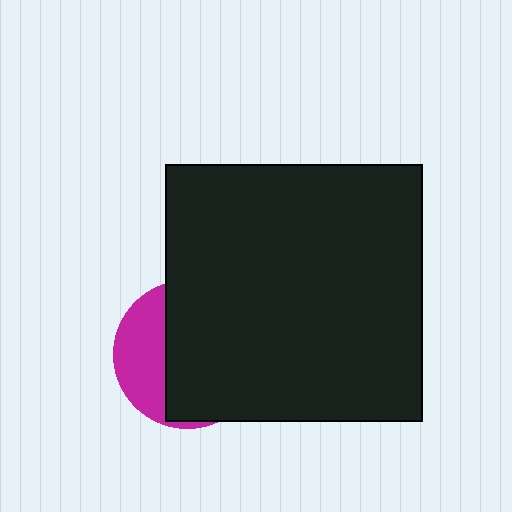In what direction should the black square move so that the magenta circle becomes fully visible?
The black square should move right. That is the shortest direction to clear the overlap and leave the magenta circle fully visible.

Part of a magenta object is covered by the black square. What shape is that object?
It is a circle.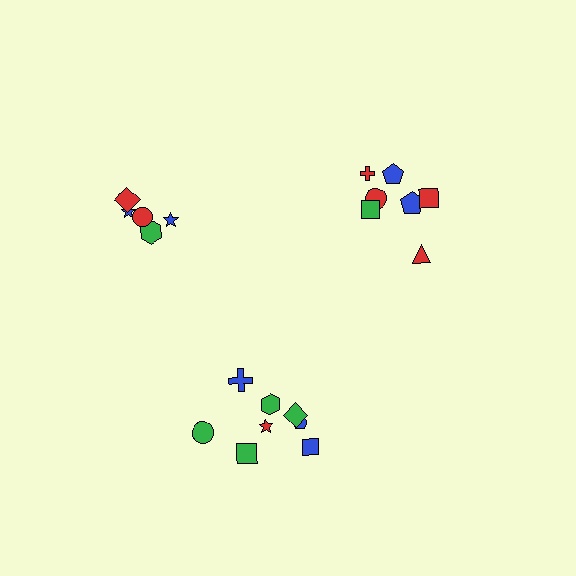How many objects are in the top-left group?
There are 5 objects.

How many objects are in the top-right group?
There are 7 objects.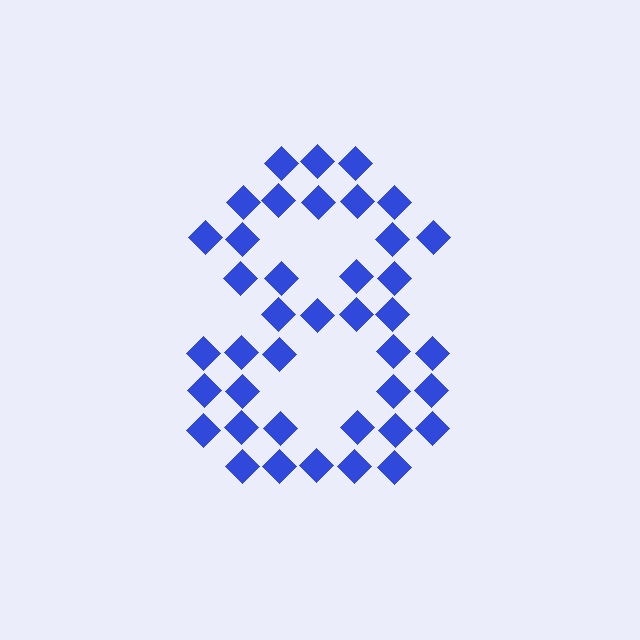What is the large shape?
The large shape is the digit 8.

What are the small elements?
The small elements are diamonds.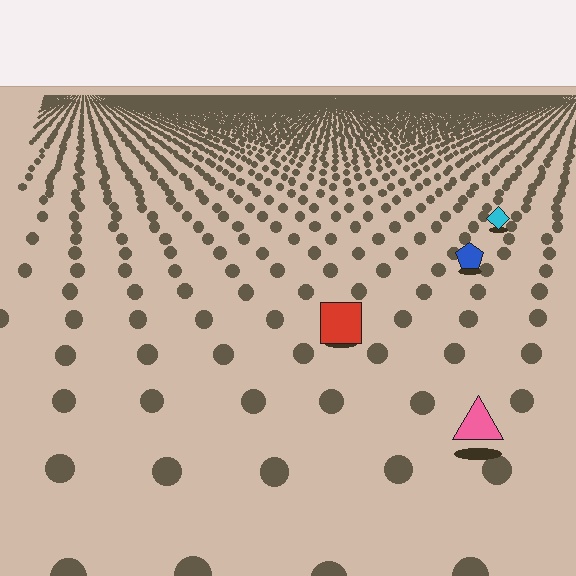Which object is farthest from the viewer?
The cyan diamond is farthest from the viewer. It appears smaller and the ground texture around it is denser.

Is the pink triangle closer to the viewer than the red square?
Yes. The pink triangle is closer — you can tell from the texture gradient: the ground texture is coarser near it.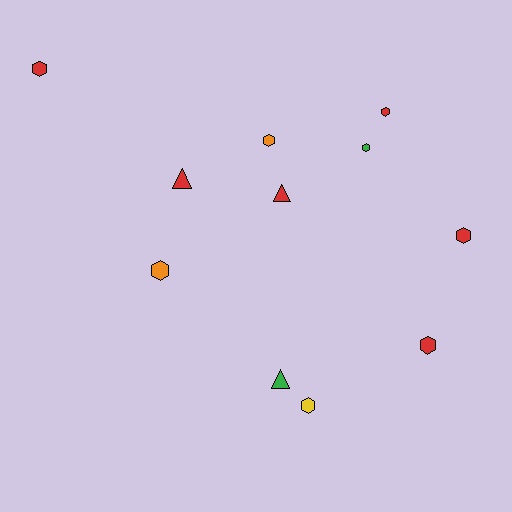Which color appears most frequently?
Red, with 6 objects.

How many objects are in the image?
There are 11 objects.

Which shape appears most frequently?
Hexagon, with 8 objects.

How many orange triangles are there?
There are no orange triangles.